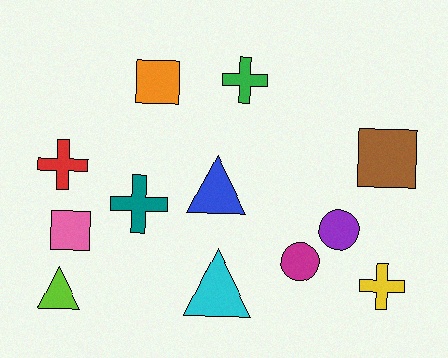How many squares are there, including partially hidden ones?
There are 3 squares.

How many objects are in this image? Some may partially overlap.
There are 12 objects.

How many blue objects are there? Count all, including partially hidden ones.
There is 1 blue object.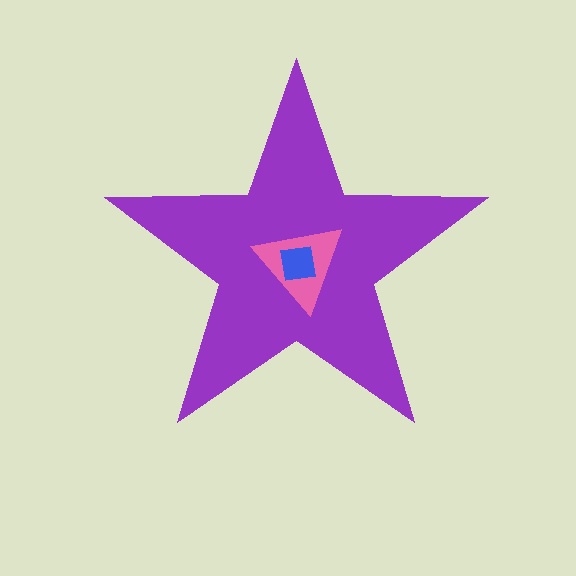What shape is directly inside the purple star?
The pink triangle.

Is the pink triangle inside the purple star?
Yes.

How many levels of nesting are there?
3.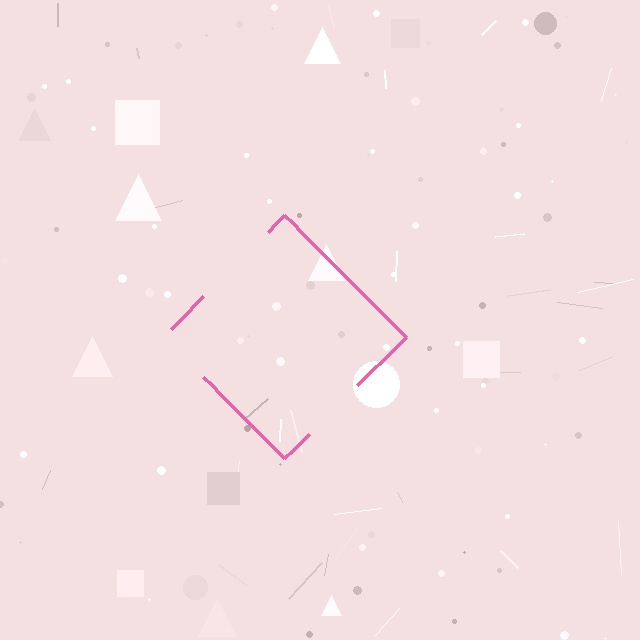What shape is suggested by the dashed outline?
The dashed outline suggests a diamond.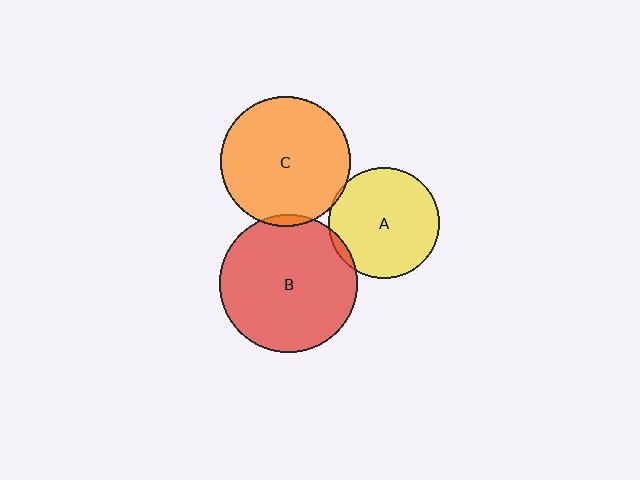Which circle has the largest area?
Circle B (red).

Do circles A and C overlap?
Yes.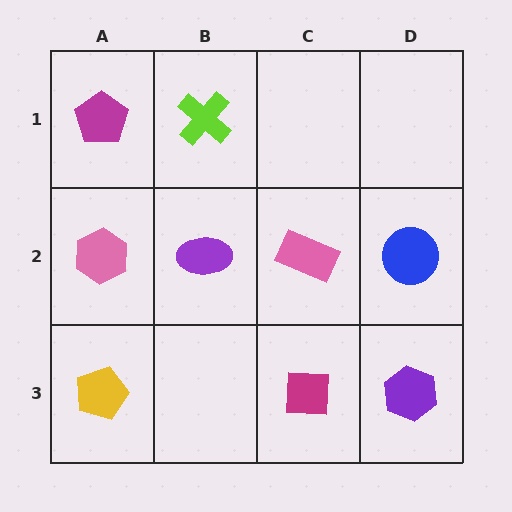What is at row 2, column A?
A pink hexagon.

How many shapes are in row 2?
4 shapes.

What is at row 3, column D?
A purple hexagon.